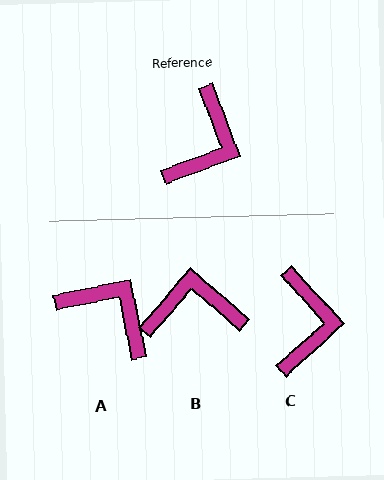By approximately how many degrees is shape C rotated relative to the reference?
Approximately 22 degrees counter-clockwise.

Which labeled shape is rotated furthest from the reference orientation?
B, about 118 degrees away.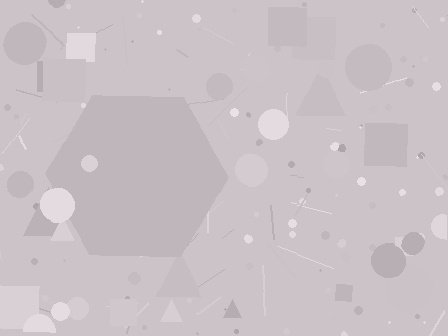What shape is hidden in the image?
A hexagon is hidden in the image.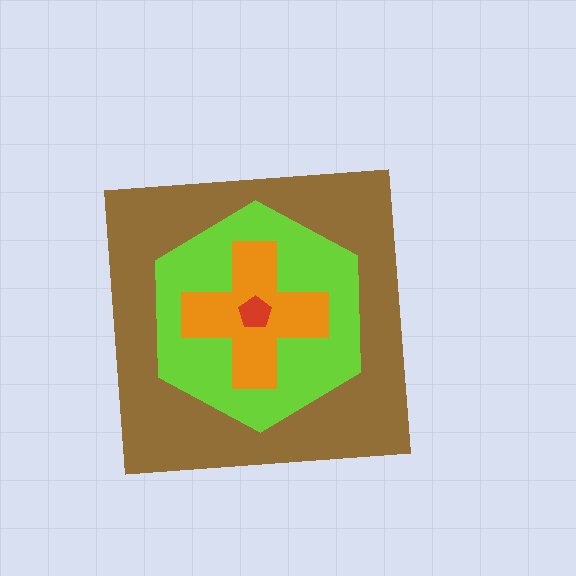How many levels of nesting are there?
4.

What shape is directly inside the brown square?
The lime hexagon.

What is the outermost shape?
The brown square.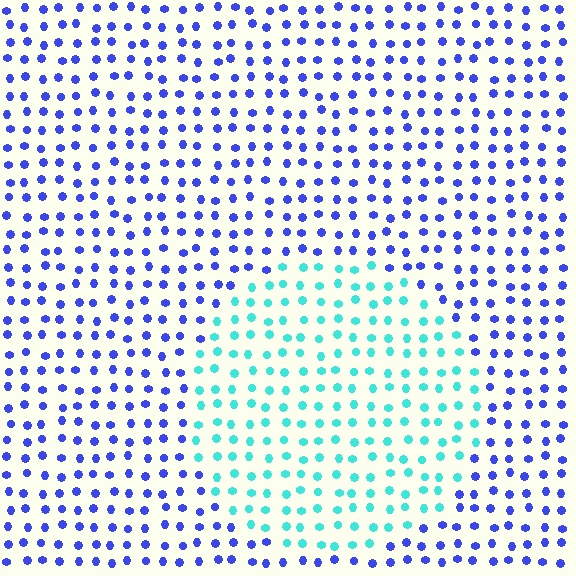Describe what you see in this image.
The image is filled with small blue elements in a uniform arrangement. A circle-shaped region is visible where the elements are tinted to a slightly different hue, forming a subtle color boundary.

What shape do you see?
I see a circle.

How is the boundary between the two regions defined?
The boundary is defined purely by a slight shift in hue (about 62 degrees). Spacing, size, and orientation are identical on both sides.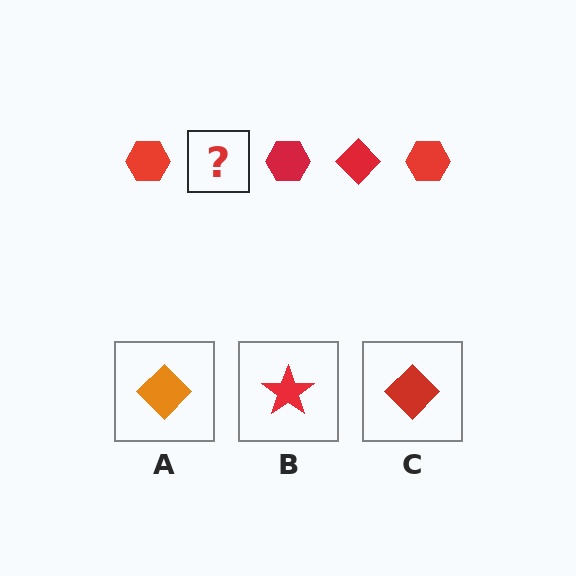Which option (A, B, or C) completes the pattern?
C.